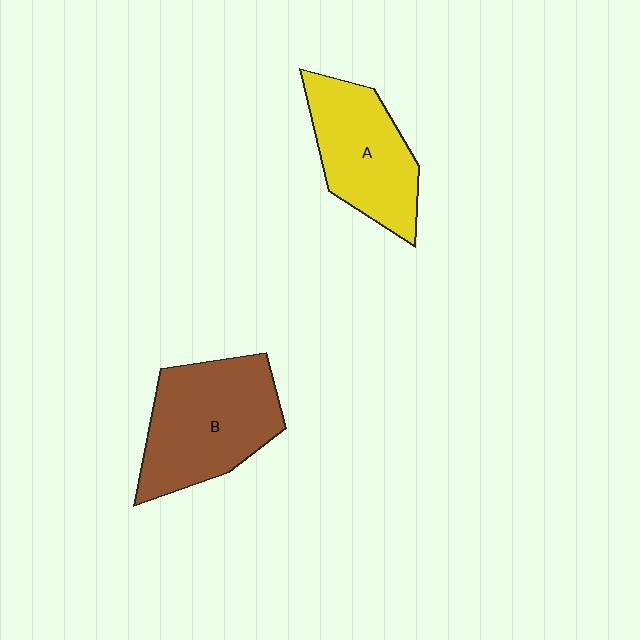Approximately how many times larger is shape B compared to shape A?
Approximately 1.2 times.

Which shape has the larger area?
Shape B (brown).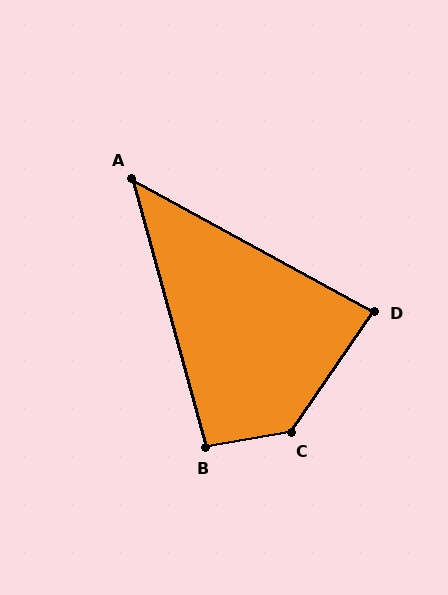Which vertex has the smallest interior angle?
A, at approximately 46 degrees.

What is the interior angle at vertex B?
Approximately 96 degrees (obtuse).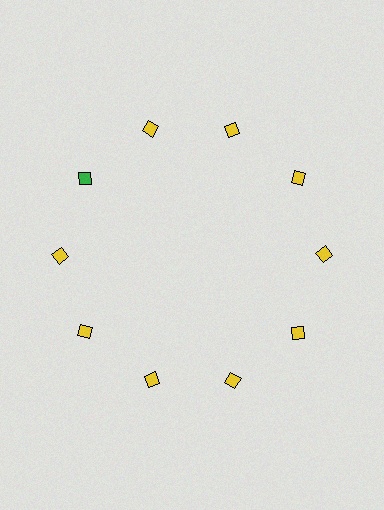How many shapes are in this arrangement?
There are 10 shapes arranged in a ring pattern.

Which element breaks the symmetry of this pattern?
The green diamond at roughly the 10 o'clock position breaks the symmetry. All other shapes are yellow diamonds.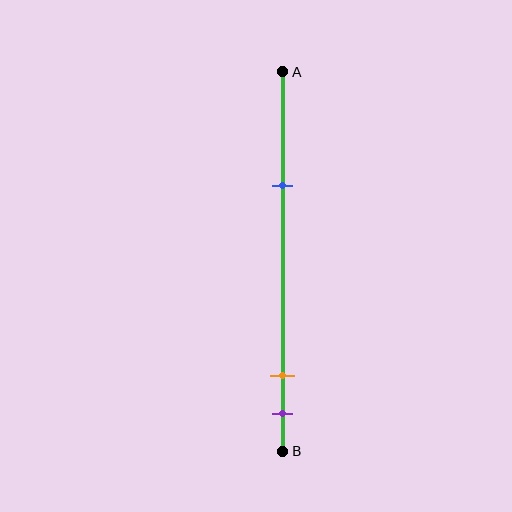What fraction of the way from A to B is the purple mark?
The purple mark is approximately 90% (0.9) of the way from A to B.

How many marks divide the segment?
There are 3 marks dividing the segment.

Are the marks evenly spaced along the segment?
No, the marks are not evenly spaced.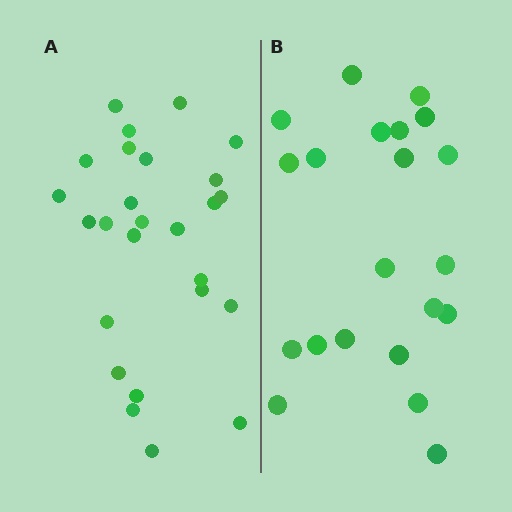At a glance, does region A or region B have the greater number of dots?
Region A (the left region) has more dots.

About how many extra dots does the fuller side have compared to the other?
Region A has about 5 more dots than region B.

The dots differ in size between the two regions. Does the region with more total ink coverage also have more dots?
No. Region B has more total ink coverage because its dots are larger, but region A actually contains more individual dots. Total area can be misleading — the number of items is what matters here.